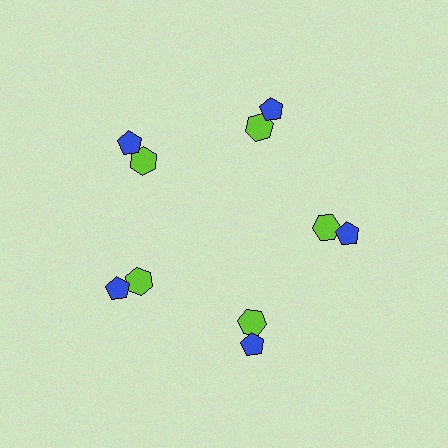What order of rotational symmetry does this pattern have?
This pattern has 5-fold rotational symmetry.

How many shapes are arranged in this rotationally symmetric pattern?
There are 10 shapes, arranged in 5 groups of 2.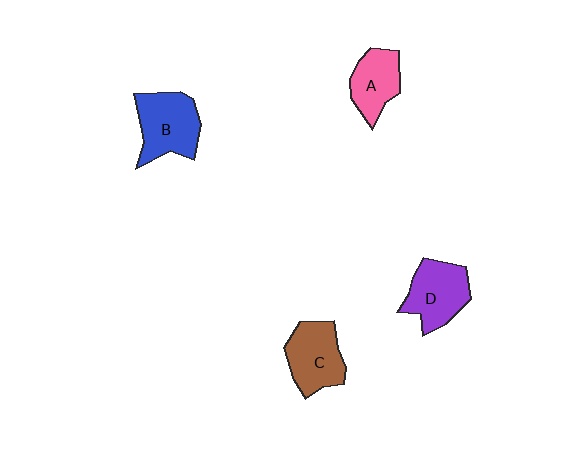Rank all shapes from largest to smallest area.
From largest to smallest: B (blue), D (purple), C (brown), A (pink).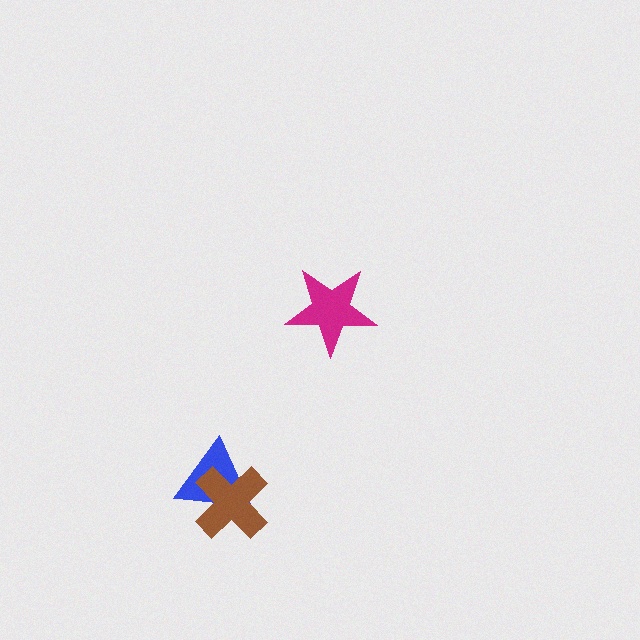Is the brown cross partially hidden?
No, no other shape covers it.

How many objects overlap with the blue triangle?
1 object overlaps with the blue triangle.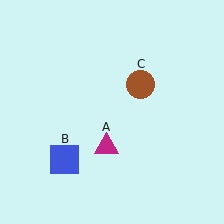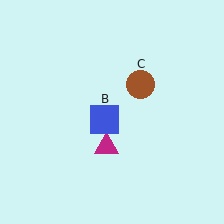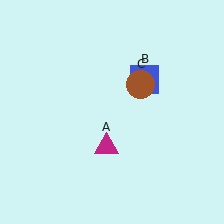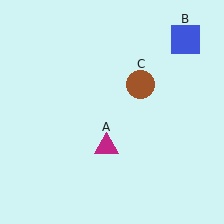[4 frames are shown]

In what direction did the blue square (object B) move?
The blue square (object B) moved up and to the right.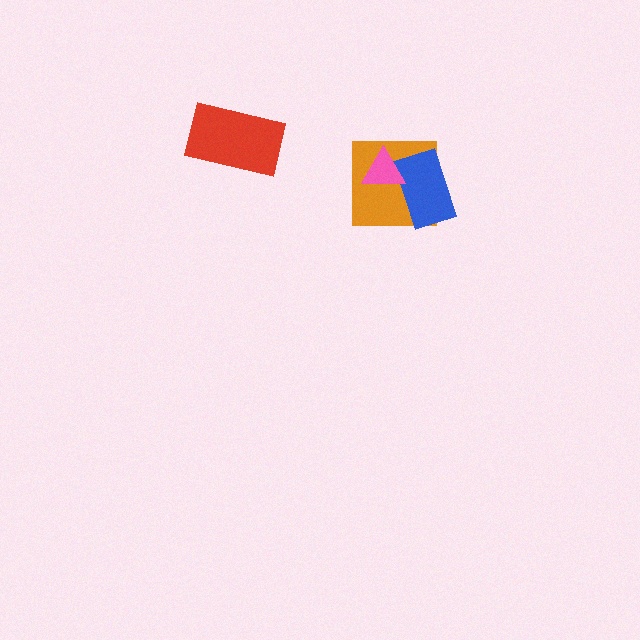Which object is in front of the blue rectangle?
The pink triangle is in front of the blue rectangle.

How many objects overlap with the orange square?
2 objects overlap with the orange square.